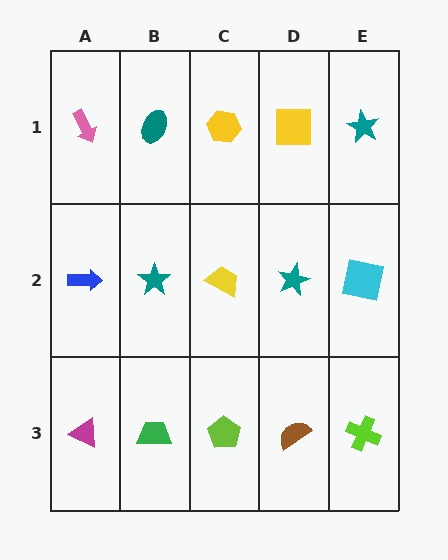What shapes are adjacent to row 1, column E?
A cyan square (row 2, column E), a yellow square (row 1, column D).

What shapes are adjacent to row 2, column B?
A teal ellipse (row 1, column B), a green trapezoid (row 3, column B), a blue arrow (row 2, column A), a yellow trapezoid (row 2, column C).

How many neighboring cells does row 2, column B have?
4.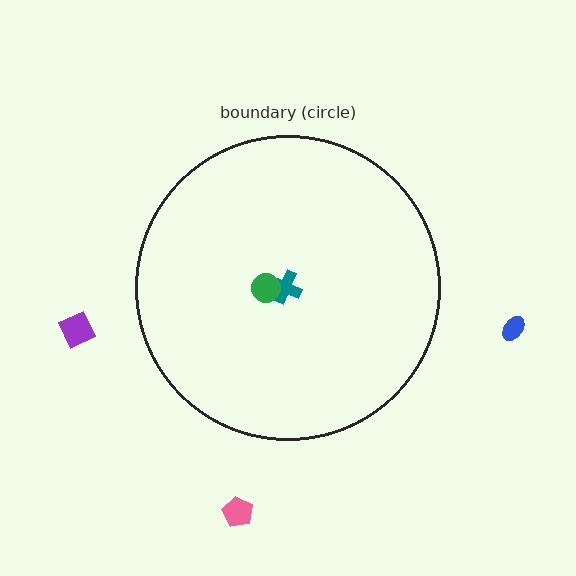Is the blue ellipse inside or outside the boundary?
Outside.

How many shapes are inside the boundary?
2 inside, 3 outside.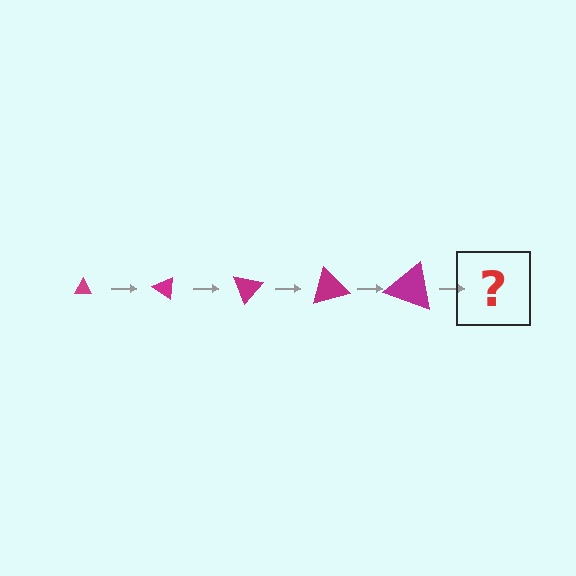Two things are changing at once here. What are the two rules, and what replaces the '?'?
The two rules are that the triangle grows larger each step and it rotates 35 degrees each step. The '?' should be a triangle, larger than the previous one and rotated 175 degrees from the start.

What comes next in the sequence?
The next element should be a triangle, larger than the previous one and rotated 175 degrees from the start.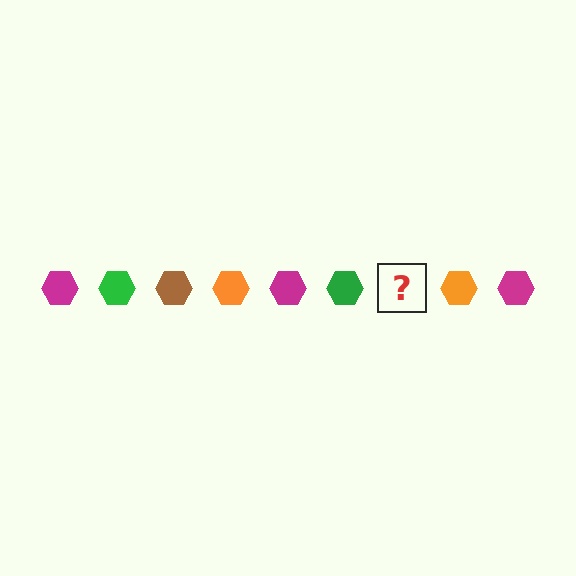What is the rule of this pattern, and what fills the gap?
The rule is that the pattern cycles through magenta, green, brown, orange hexagons. The gap should be filled with a brown hexagon.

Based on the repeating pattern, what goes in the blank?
The blank should be a brown hexagon.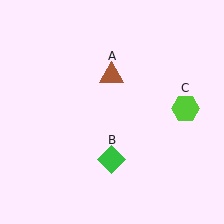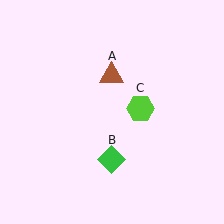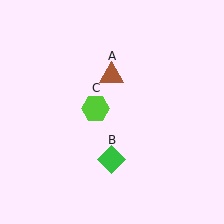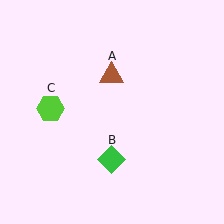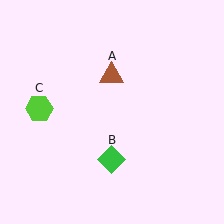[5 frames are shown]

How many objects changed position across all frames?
1 object changed position: lime hexagon (object C).